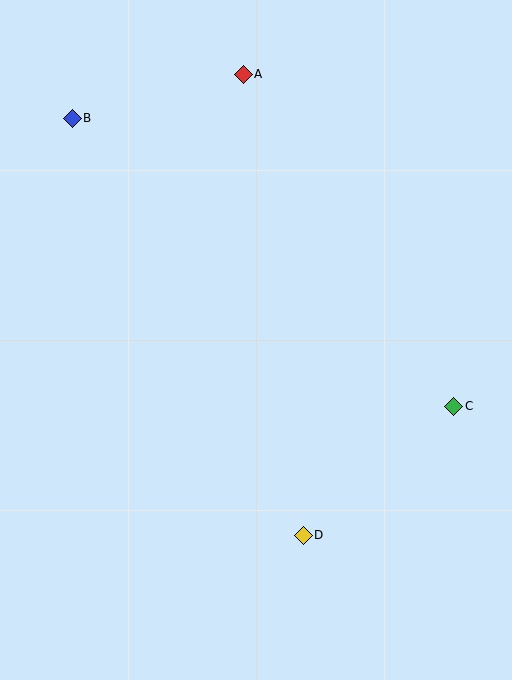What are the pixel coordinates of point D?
Point D is at (303, 535).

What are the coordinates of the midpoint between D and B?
The midpoint between D and B is at (188, 327).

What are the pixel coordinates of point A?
Point A is at (243, 74).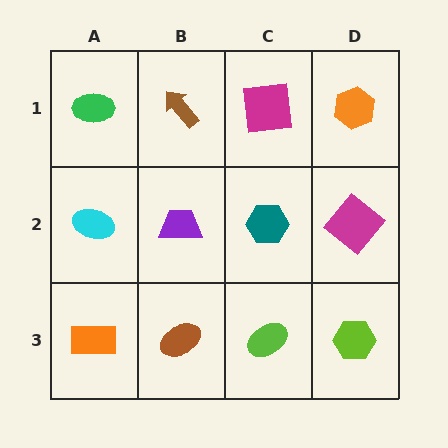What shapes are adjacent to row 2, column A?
A green ellipse (row 1, column A), an orange rectangle (row 3, column A), a purple trapezoid (row 2, column B).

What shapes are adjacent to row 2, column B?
A brown arrow (row 1, column B), a brown ellipse (row 3, column B), a cyan ellipse (row 2, column A), a teal hexagon (row 2, column C).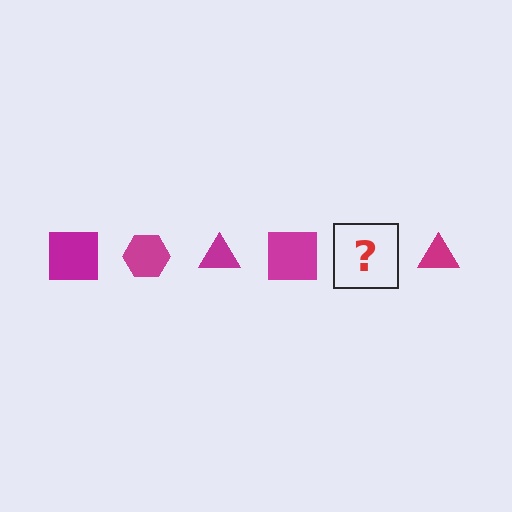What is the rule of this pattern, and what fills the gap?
The rule is that the pattern cycles through square, hexagon, triangle shapes in magenta. The gap should be filled with a magenta hexagon.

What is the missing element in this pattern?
The missing element is a magenta hexagon.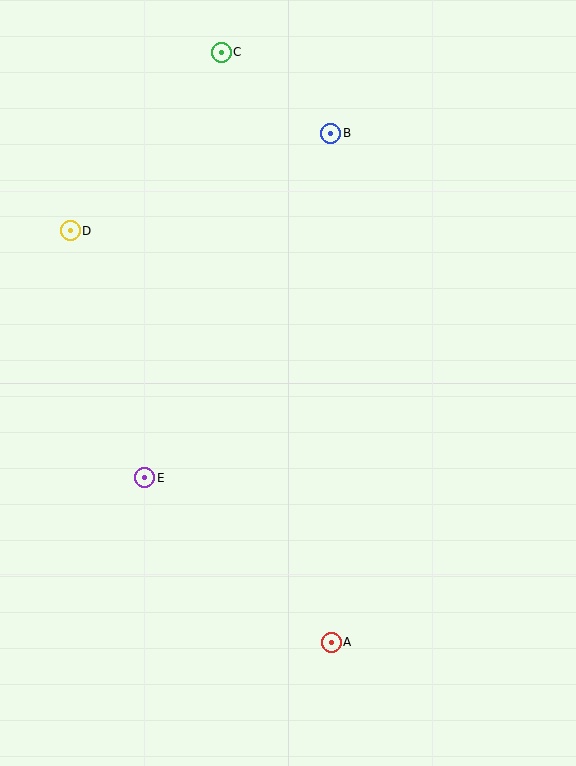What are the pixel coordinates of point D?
Point D is at (70, 231).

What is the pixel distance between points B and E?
The distance between B and E is 392 pixels.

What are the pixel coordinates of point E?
Point E is at (145, 478).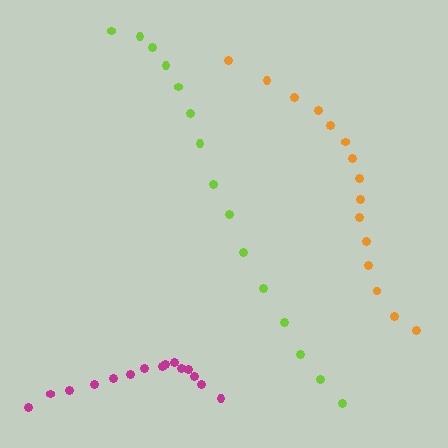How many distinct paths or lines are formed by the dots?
There are 3 distinct paths.